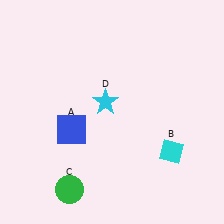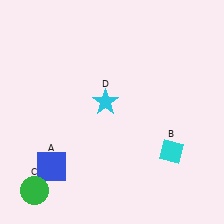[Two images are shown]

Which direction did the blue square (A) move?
The blue square (A) moved down.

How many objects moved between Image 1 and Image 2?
2 objects moved between the two images.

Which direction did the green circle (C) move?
The green circle (C) moved left.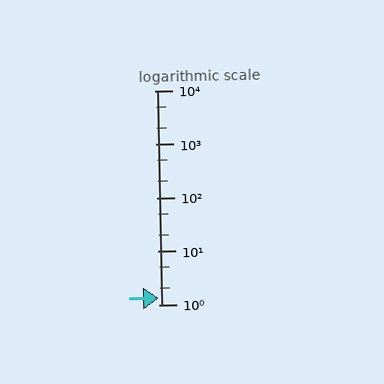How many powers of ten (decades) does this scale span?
The scale spans 4 decades, from 1 to 10000.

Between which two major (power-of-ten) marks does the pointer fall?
The pointer is between 1 and 10.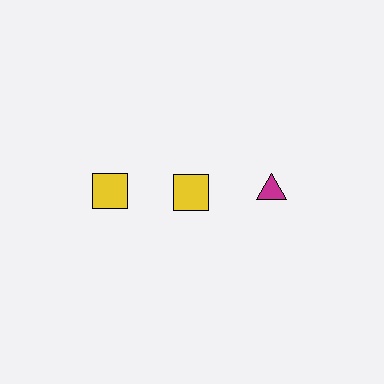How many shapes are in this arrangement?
There are 3 shapes arranged in a grid pattern.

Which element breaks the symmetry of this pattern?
The magenta triangle in the top row, center column breaks the symmetry. All other shapes are yellow squares.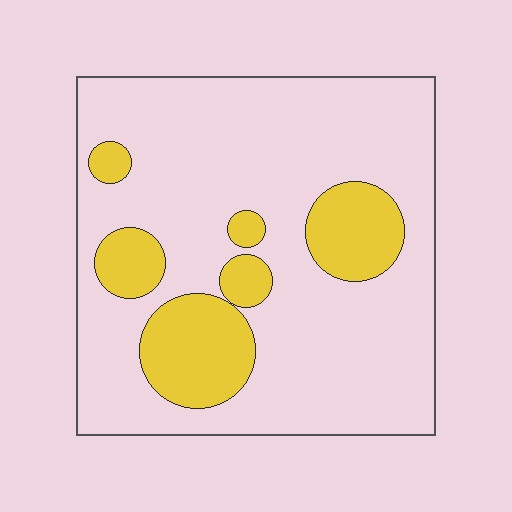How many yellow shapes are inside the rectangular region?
6.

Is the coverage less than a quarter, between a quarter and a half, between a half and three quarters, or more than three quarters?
Less than a quarter.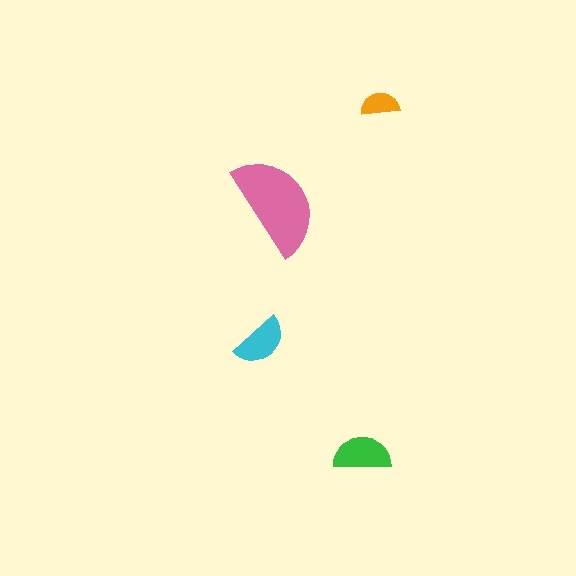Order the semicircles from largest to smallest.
the pink one, the green one, the cyan one, the orange one.